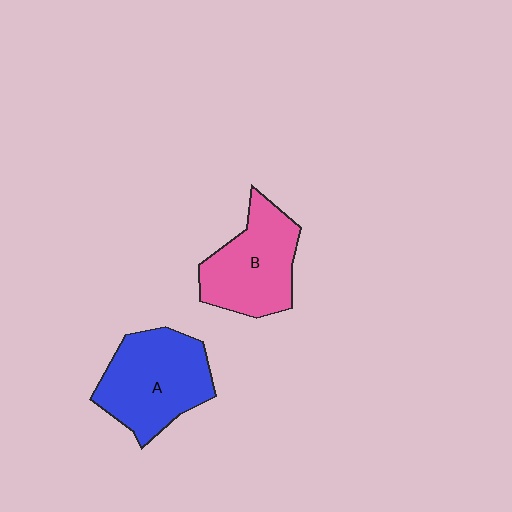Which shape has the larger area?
Shape A (blue).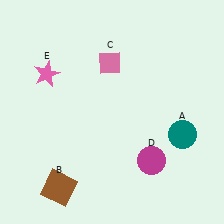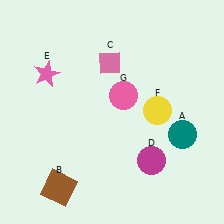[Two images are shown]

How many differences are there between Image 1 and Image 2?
There are 2 differences between the two images.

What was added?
A yellow circle (F), a pink circle (G) were added in Image 2.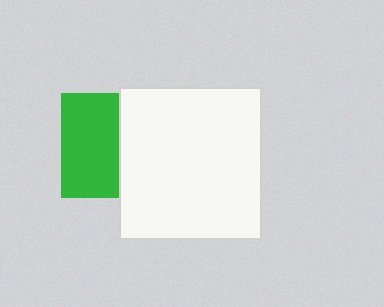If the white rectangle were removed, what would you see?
You would see the complete green square.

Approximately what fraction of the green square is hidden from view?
Roughly 44% of the green square is hidden behind the white rectangle.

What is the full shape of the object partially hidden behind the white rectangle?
The partially hidden object is a green square.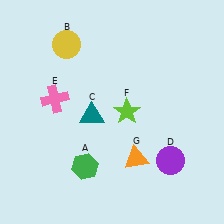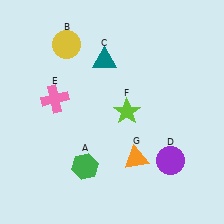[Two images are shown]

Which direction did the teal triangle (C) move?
The teal triangle (C) moved up.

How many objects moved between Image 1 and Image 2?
1 object moved between the two images.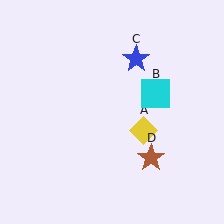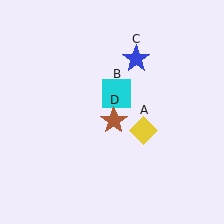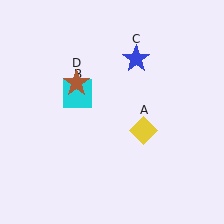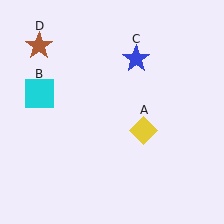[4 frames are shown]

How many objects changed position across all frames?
2 objects changed position: cyan square (object B), brown star (object D).